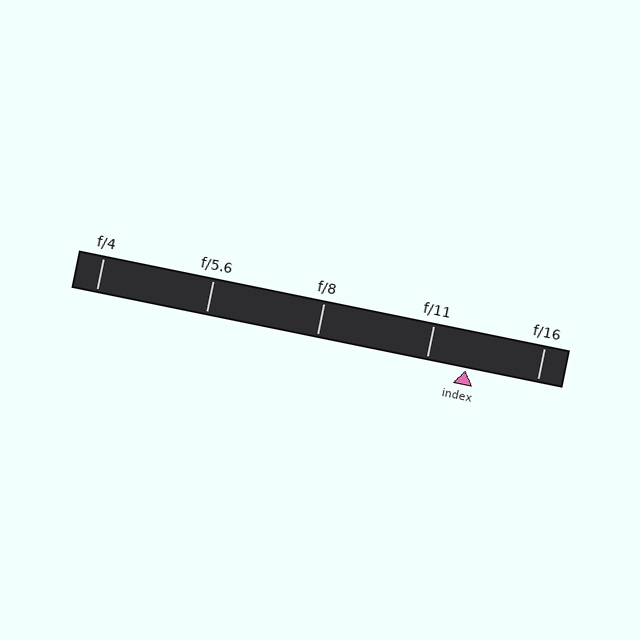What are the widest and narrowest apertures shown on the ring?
The widest aperture shown is f/4 and the narrowest is f/16.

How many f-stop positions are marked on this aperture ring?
There are 5 f-stop positions marked.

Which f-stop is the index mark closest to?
The index mark is closest to f/11.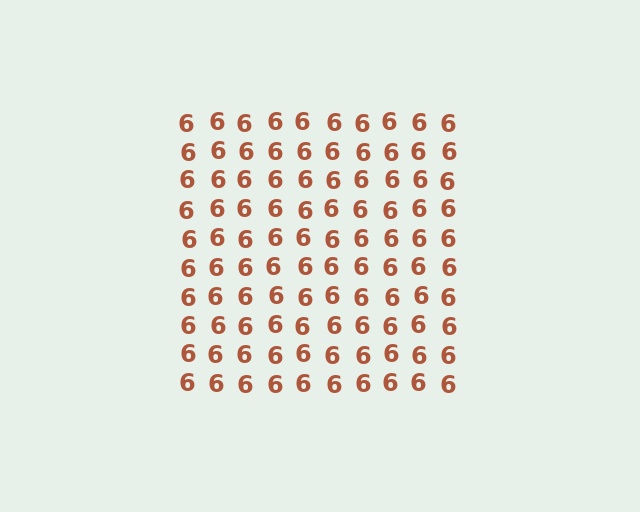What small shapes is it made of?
It is made of small digit 6's.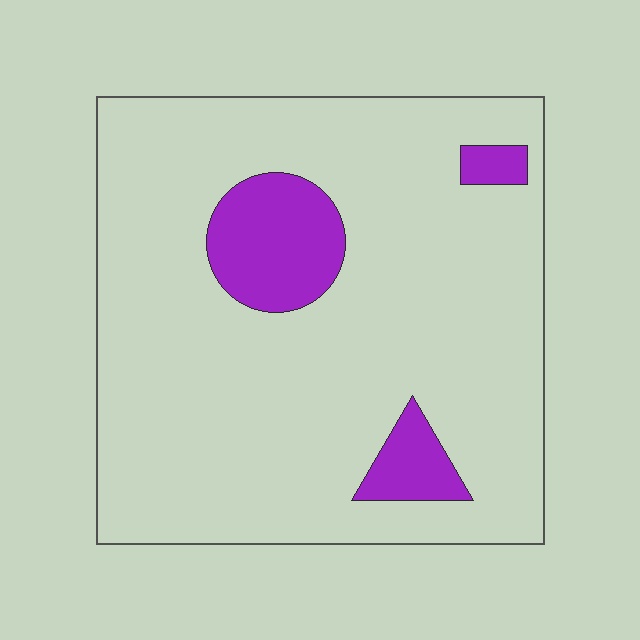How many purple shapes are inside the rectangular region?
3.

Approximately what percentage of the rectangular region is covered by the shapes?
Approximately 10%.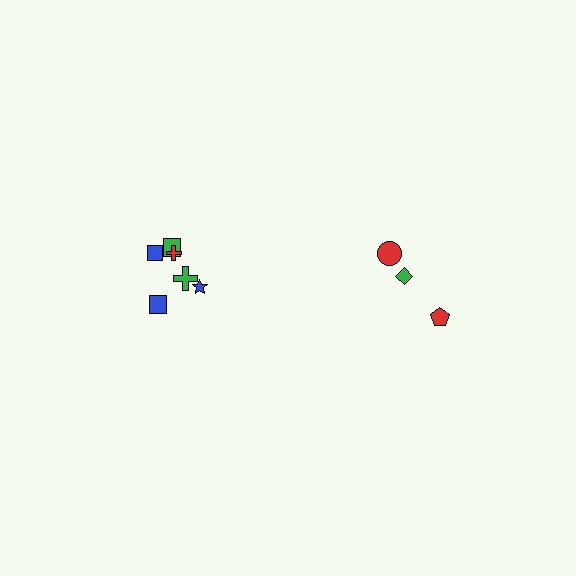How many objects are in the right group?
There are 3 objects.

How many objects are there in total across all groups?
There are 9 objects.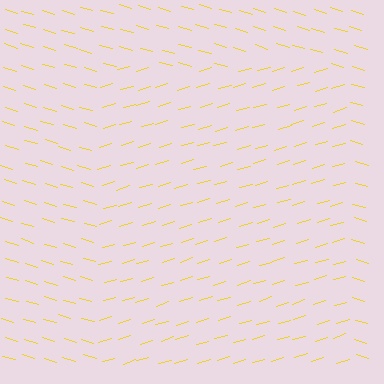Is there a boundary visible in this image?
Yes, there is a texture boundary formed by a change in line orientation.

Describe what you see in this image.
The image is filled with small yellow line segments. A rectangle region in the image has lines oriented differently from the surrounding lines, creating a visible texture boundary.